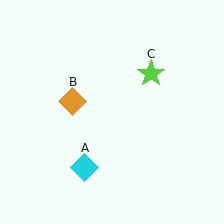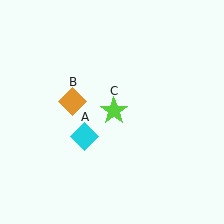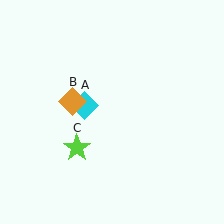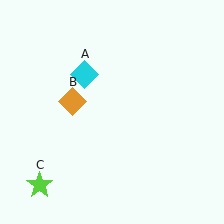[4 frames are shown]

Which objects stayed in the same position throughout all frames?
Orange diamond (object B) remained stationary.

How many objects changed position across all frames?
2 objects changed position: cyan diamond (object A), lime star (object C).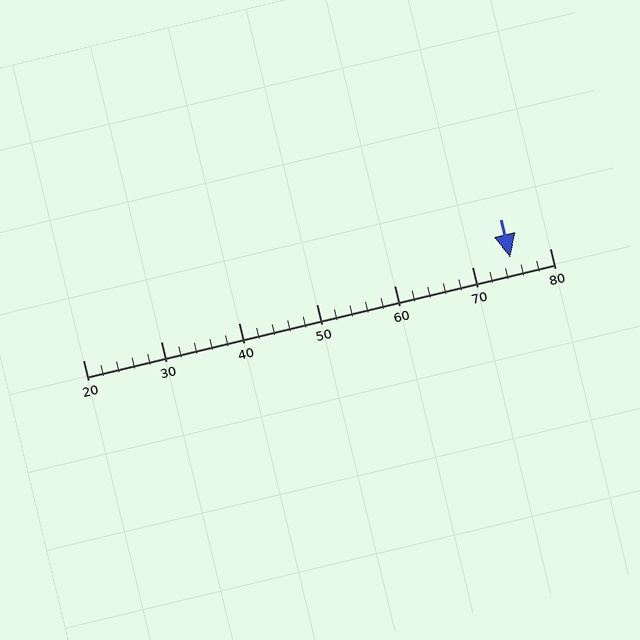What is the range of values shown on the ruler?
The ruler shows values from 20 to 80.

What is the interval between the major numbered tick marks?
The major tick marks are spaced 10 units apart.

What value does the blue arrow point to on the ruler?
The blue arrow points to approximately 75.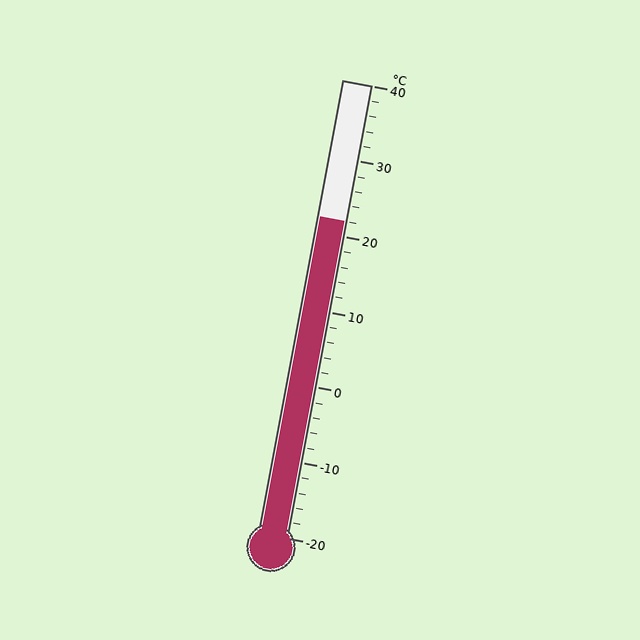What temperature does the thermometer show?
The thermometer shows approximately 22°C.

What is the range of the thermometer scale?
The thermometer scale ranges from -20°C to 40°C.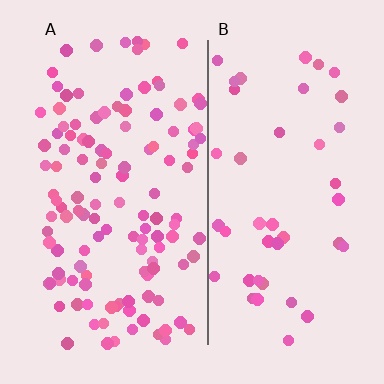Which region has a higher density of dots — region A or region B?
A (the left).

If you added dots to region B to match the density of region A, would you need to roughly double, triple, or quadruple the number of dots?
Approximately triple.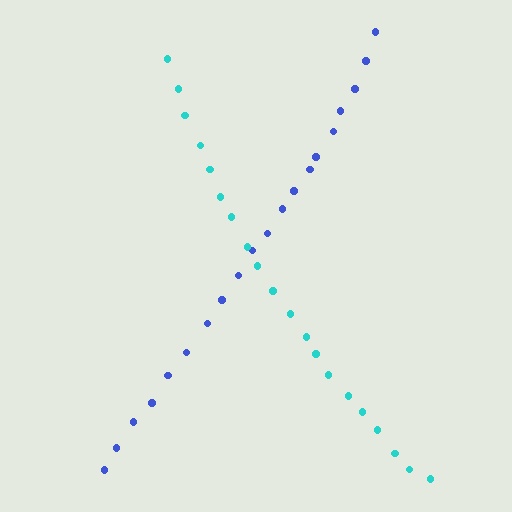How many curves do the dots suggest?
There are 2 distinct paths.